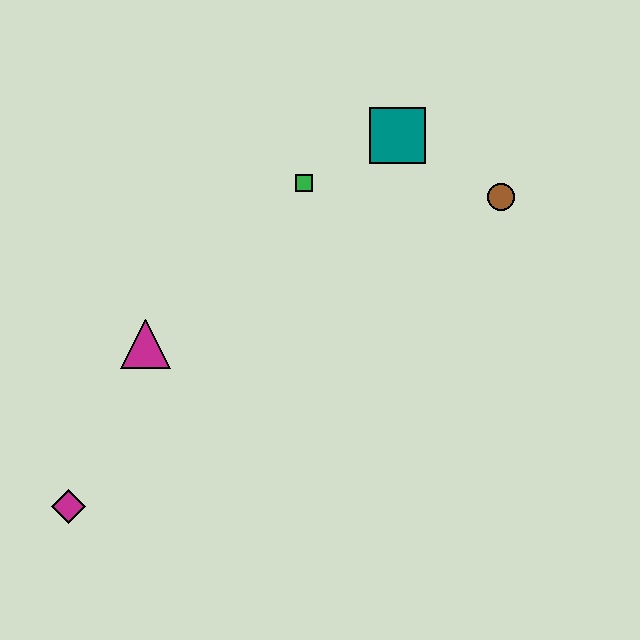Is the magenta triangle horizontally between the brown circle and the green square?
No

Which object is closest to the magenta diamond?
The magenta triangle is closest to the magenta diamond.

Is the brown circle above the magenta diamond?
Yes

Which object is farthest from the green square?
The magenta diamond is farthest from the green square.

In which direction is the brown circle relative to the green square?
The brown circle is to the right of the green square.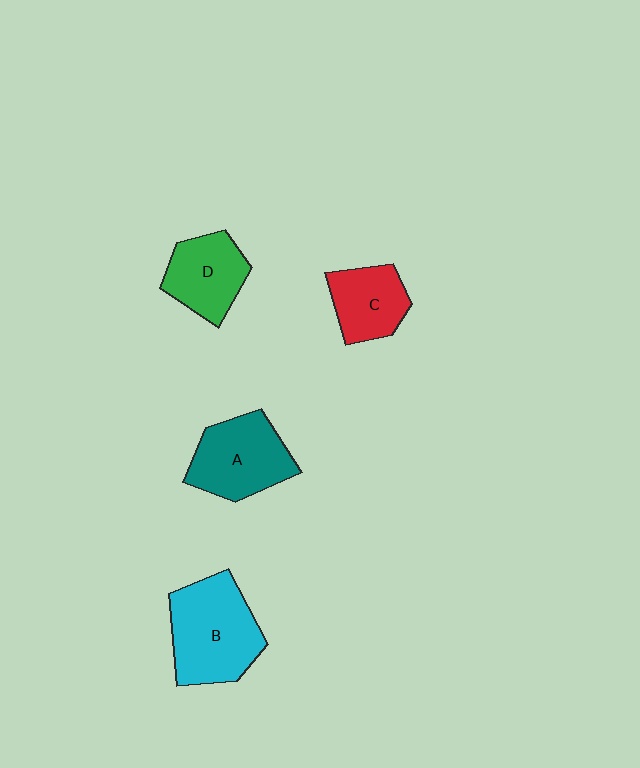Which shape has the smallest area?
Shape C (red).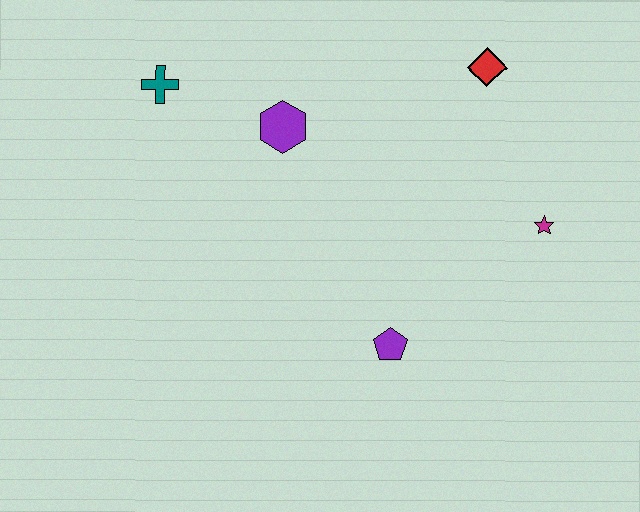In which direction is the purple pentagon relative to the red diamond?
The purple pentagon is below the red diamond.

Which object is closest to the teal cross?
The purple hexagon is closest to the teal cross.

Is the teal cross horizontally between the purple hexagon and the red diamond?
No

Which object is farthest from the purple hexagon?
The magenta star is farthest from the purple hexagon.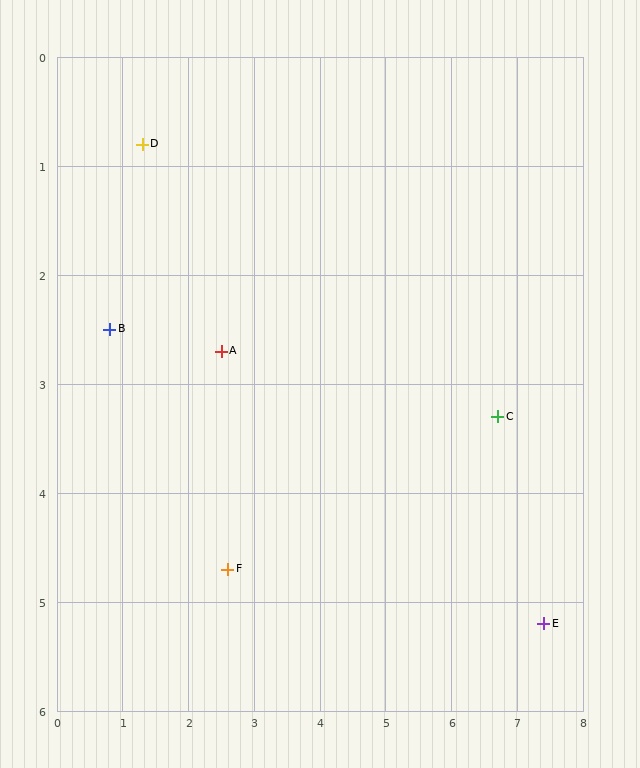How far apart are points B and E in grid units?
Points B and E are about 7.1 grid units apart.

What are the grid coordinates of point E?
Point E is at approximately (7.4, 5.2).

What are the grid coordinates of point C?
Point C is at approximately (6.7, 3.3).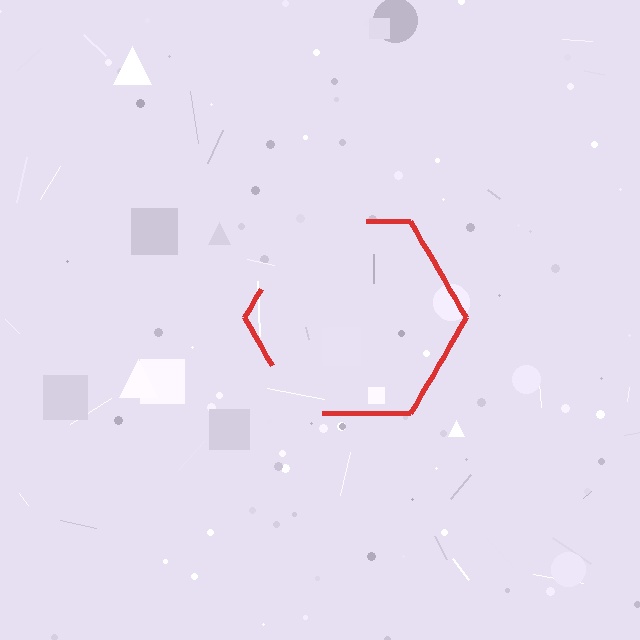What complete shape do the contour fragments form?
The contour fragments form a hexagon.